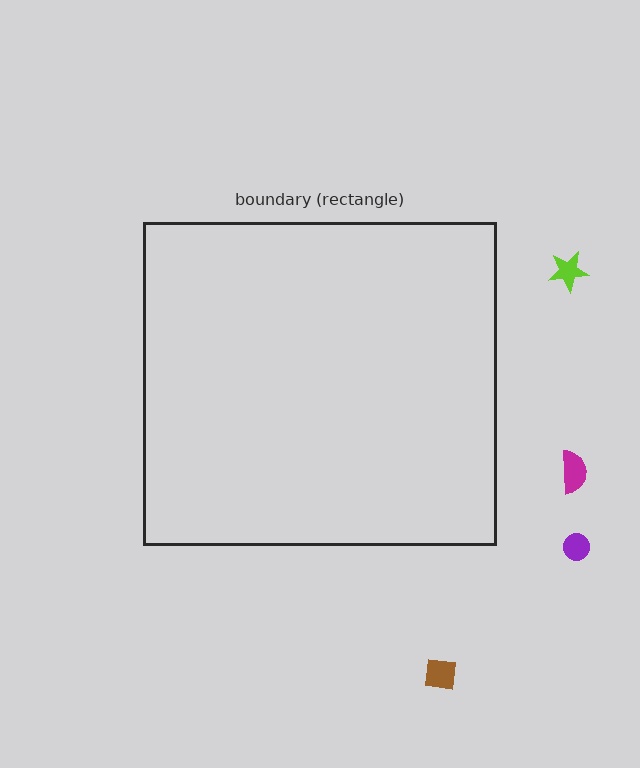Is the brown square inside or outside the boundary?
Outside.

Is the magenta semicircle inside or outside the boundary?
Outside.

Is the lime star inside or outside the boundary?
Outside.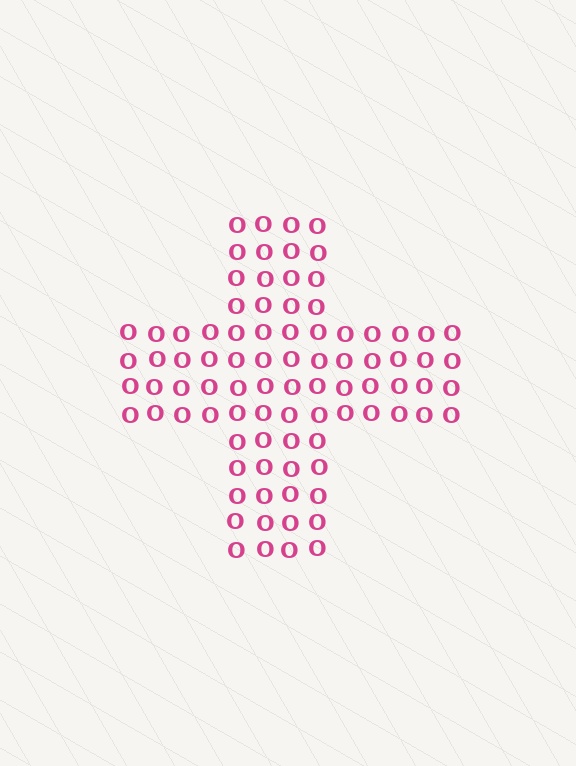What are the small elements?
The small elements are letter O's.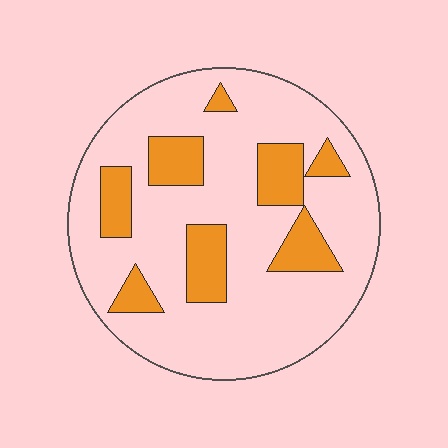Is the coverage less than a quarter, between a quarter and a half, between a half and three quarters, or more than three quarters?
Less than a quarter.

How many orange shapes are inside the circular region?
8.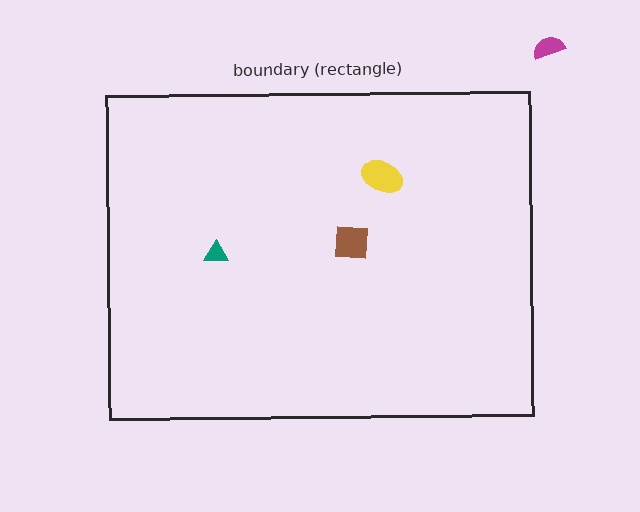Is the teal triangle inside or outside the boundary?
Inside.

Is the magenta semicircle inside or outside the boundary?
Outside.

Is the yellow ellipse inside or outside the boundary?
Inside.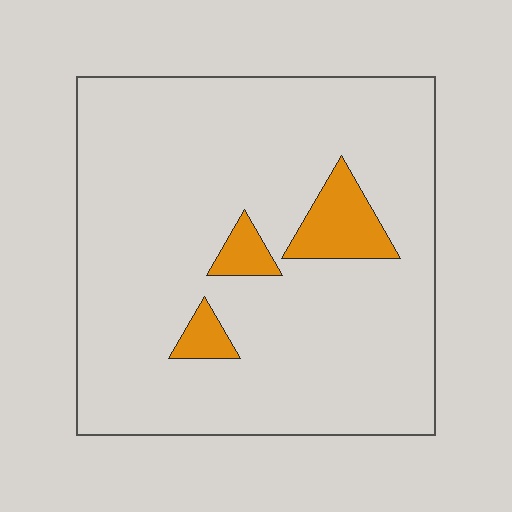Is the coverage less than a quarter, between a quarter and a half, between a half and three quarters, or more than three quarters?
Less than a quarter.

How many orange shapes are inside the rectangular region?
3.